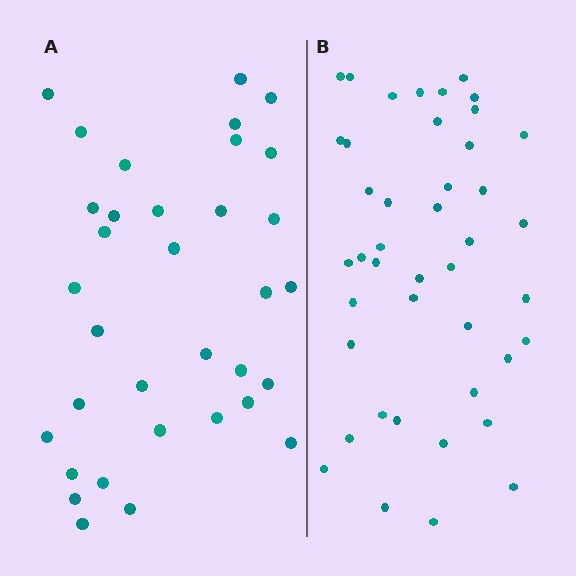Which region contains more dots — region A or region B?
Region B (the right region) has more dots.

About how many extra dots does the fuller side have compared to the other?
Region B has roughly 8 or so more dots than region A.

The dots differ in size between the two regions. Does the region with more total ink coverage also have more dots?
No. Region A has more total ink coverage because its dots are larger, but region B actually contains more individual dots. Total area can be misleading — the number of items is what matters here.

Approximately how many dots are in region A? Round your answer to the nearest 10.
About 30 dots. (The exact count is 34, which rounds to 30.)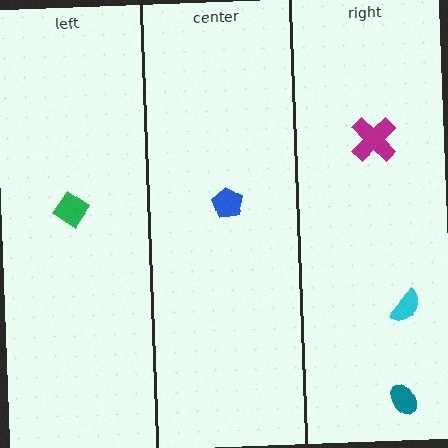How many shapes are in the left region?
1.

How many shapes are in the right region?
3.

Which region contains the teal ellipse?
The right region.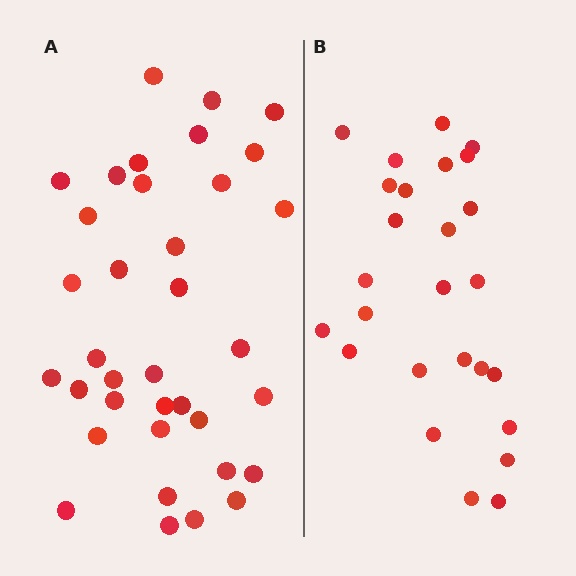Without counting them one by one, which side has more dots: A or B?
Region A (the left region) has more dots.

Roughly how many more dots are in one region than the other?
Region A has roughly 10 or so more dots than region B.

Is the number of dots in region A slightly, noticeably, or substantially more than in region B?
Region A has noticeably more, but not dramatically so. The ratio is roughly 1.4 to 1.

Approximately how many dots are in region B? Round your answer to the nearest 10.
About 30 dots. (The exact count is 26, which rounds to 30.)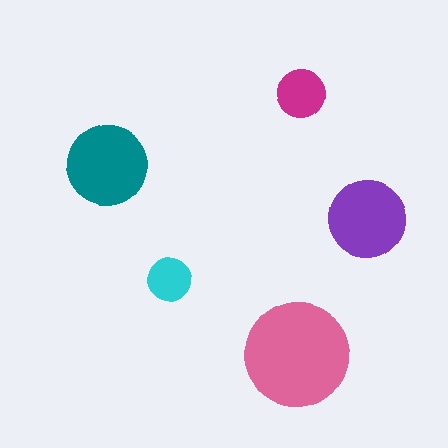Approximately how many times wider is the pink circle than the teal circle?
About 1.5 times wider.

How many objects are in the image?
There are 5 objects in the image.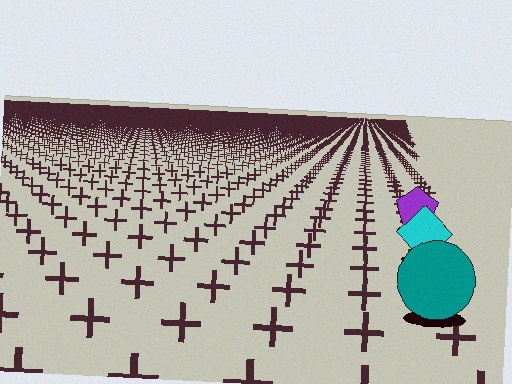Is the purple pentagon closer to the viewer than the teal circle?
No. The teal circle is closer — you can tell from the texture gradient: the ground texture is coarser near it.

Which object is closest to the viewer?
The teal circle is closest. The texture marks near it are larger and more spread out.